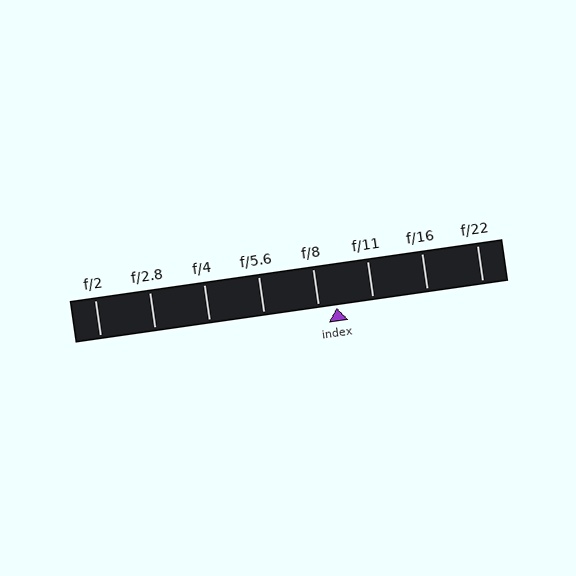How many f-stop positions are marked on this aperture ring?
There are 8 f-stop positions marked.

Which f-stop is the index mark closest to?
The index mark is closest to f/8.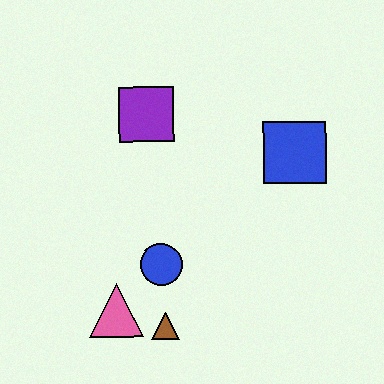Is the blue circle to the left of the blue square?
Yes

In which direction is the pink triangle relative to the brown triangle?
The pink triangle is to the left of the brown triangle.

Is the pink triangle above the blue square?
No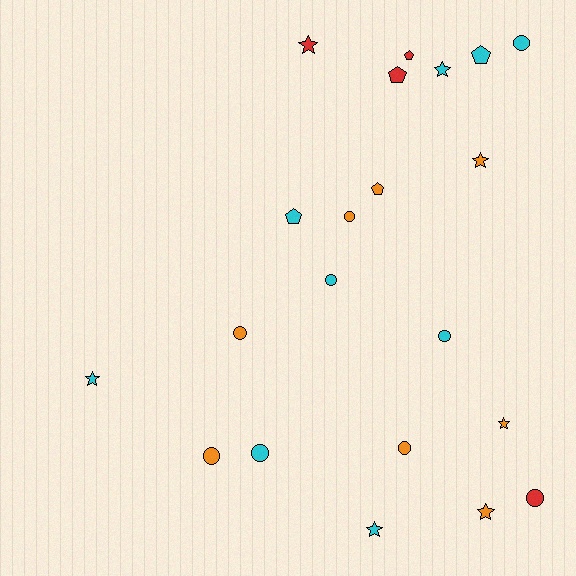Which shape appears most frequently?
Circle, with 9 objects.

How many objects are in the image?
There are 21 objects.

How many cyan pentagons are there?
There are 2 cyan pentagons.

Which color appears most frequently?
Cyan, with 9 objects.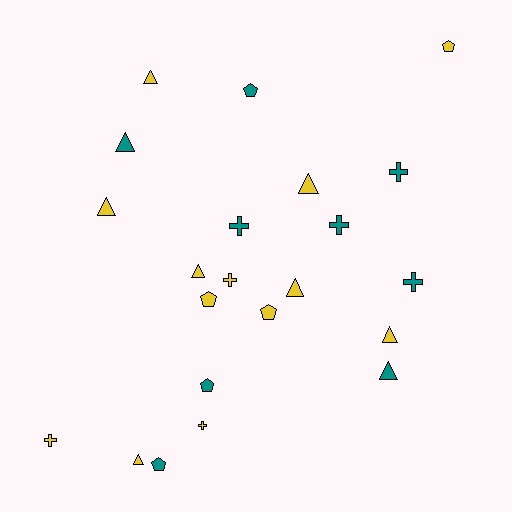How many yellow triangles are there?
There are 7 yellow triangles.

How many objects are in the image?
There are 22 objects.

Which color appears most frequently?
Yellow, with 13 objects.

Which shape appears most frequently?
Triangle, with 9 objects.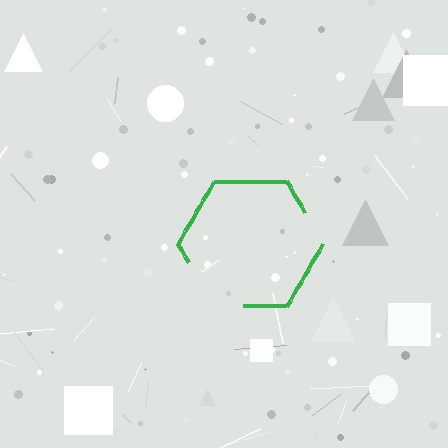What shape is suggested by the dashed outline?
The dashed outline suggests a hexagon.